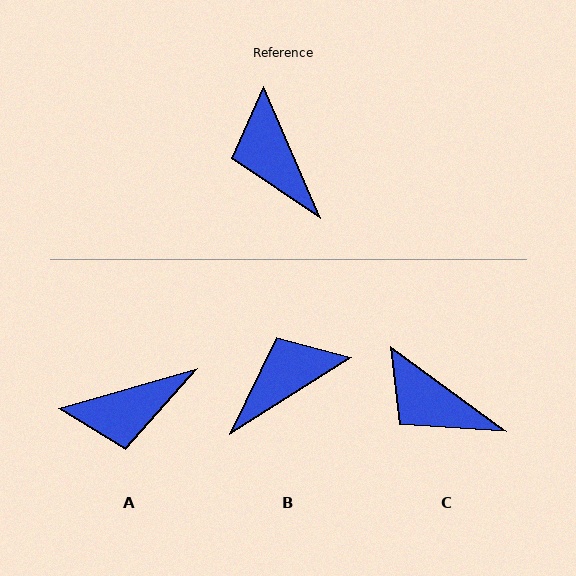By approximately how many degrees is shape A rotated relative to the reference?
Approximately 83 degrees counter-clockwise.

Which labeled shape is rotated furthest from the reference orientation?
A, about 83 degrees away.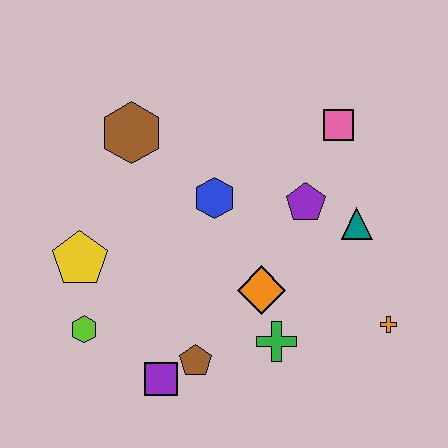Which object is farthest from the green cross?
The brown hexagon is farthest from the green cross.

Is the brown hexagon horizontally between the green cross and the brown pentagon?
No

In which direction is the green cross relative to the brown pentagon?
The green cross is to the right of the brown pentagon.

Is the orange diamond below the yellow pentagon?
Yes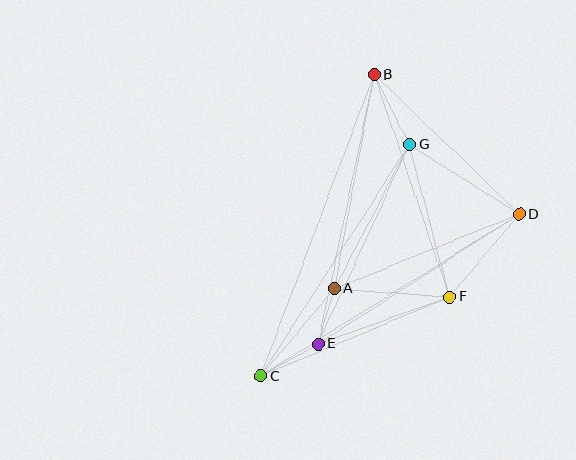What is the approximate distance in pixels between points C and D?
The distance between C and D is approximately 304 pixels.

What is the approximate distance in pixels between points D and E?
The distance between D and E is approximately 239 pixels.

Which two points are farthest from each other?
Points B and C are farthest from each other.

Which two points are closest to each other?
Points A and E are closest to each other.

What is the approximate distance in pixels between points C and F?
The distance between C and F is approximately 205 pixels.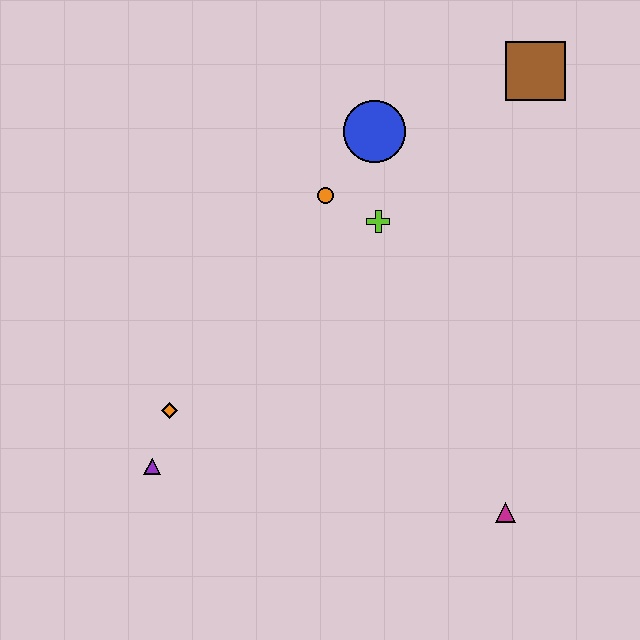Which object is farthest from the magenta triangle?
The brown square is farthest from the magenta triangle.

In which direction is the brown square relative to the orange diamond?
The brown square is to the right of the orange diamond.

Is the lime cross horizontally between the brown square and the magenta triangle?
No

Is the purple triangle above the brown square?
No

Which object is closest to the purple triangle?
The orange diamond is closest to the purple triangle.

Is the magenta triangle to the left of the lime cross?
No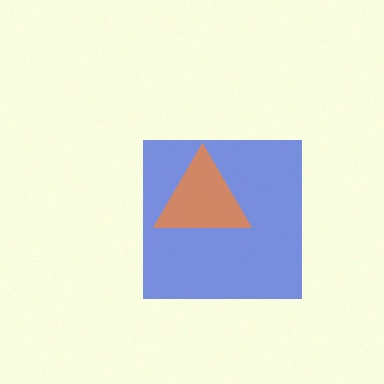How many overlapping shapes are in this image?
There are 2 overlapping shapes in the image.